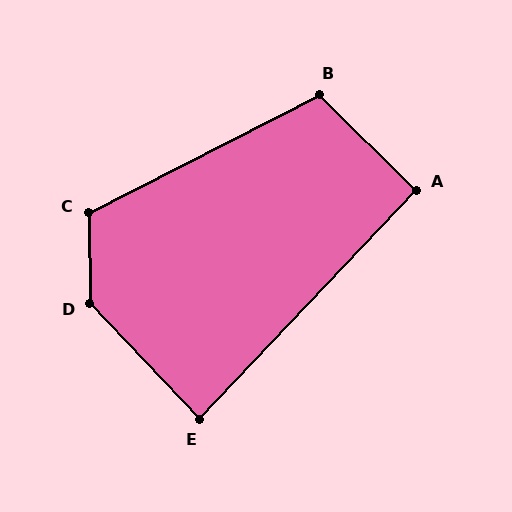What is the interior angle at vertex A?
Approximately 91 degrees (approximately right).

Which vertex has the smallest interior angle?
E, at approximately 87 degrees.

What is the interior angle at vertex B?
Approximately 108 degrees (obtuse).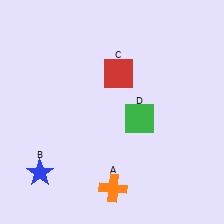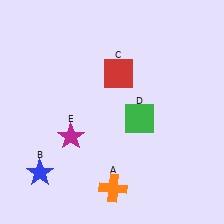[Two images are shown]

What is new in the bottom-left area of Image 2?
A magenta star (E) was added in the bottom-left area of Image 2.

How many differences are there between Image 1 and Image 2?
There is 1 difference between the two images.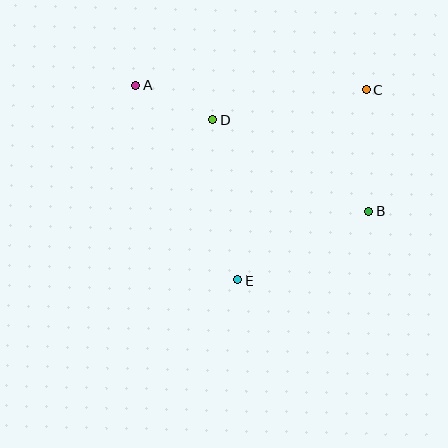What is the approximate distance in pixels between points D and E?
The distance between D and E is approximately 163 pixels.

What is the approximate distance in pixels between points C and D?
The distance between C and D is approximately 156 pixels.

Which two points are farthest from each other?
Points A and B are farthest from each other.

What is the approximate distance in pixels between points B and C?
The distance between B and C is approximately 122 pixels.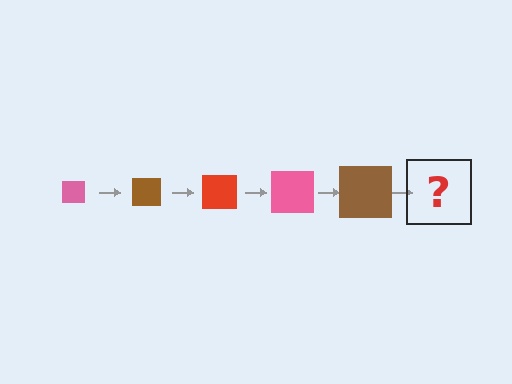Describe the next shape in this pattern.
It should be a red square, larger than the previous one.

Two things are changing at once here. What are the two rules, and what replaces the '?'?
The two rules are that the square grows larger each step and the color cycles through pink, brown, and red. The '?' should be a red square, larger than the previous one.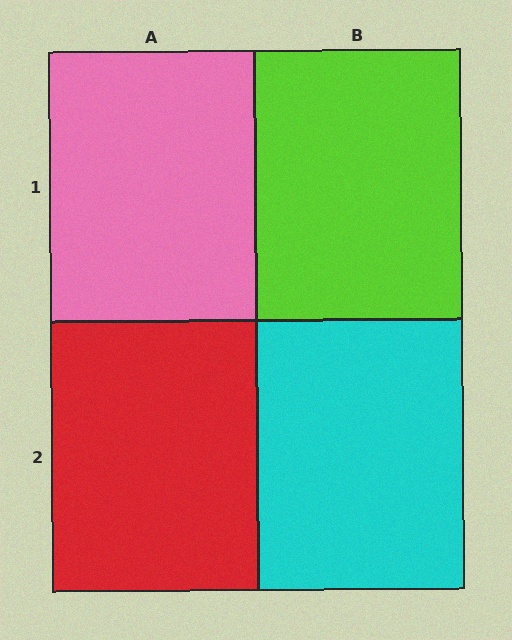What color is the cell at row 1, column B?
Lime.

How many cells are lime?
1 cell is lime.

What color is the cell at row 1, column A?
Pink.